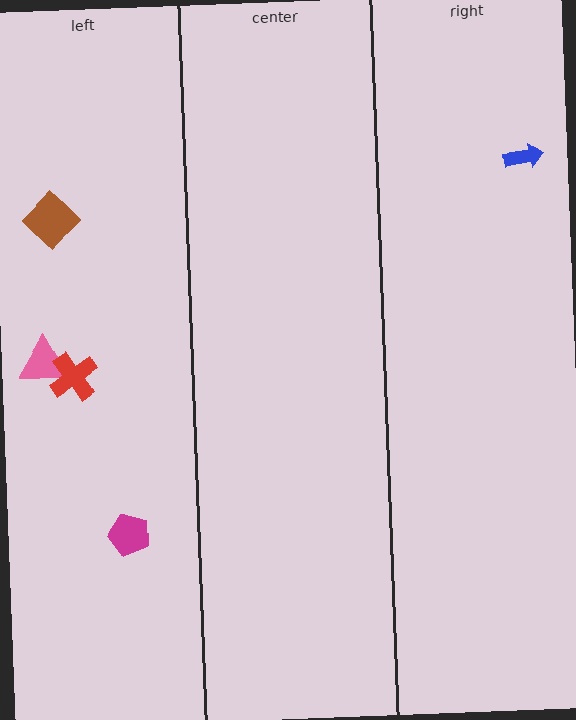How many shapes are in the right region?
1.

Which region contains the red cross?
The left region.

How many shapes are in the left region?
4.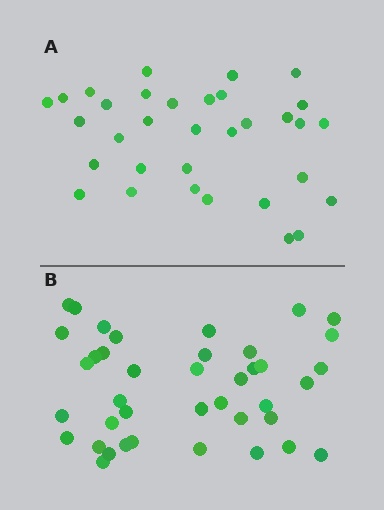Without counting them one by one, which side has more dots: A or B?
Region B (the bottom region) has more dots.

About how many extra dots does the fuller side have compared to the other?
Region B has roughly 8 or so more dots than region A.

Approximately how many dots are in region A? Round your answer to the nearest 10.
About 30 dots. (The exact count is 33, which rounds to 30.)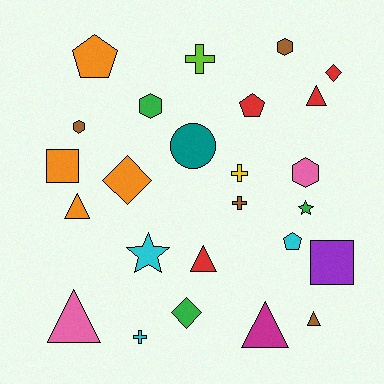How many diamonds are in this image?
There are 3 diamonds.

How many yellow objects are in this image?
There is 1 yellow object.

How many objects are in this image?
There are 25 objects.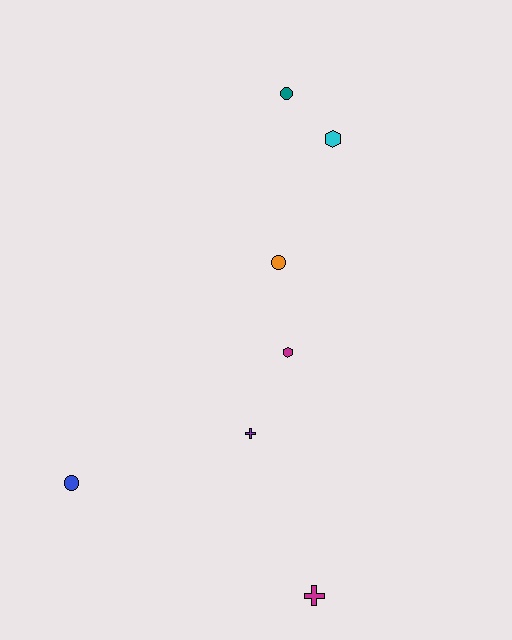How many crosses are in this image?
There are 2 crosses.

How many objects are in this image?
There are 7 objects.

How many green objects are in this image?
There are no green objects.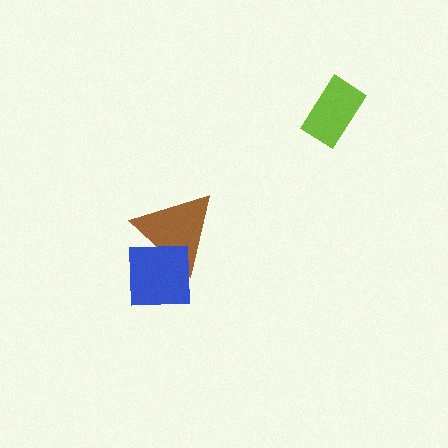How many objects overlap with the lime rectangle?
0 objects overlap with the lime rectangle.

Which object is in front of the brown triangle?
The blue square is in front of the brown triangle.